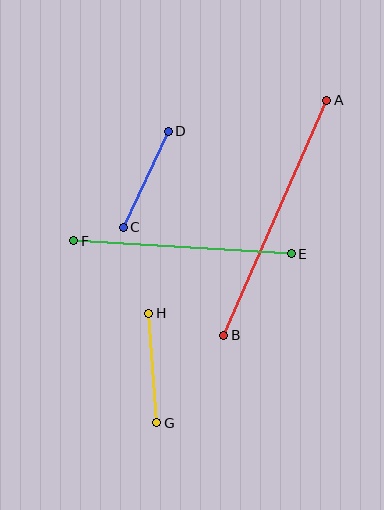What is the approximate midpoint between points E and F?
The midpoint is at approximately (183, 247) pixels.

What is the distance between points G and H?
The distance is approximately 110 pixels.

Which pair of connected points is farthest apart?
Points A and B are farthest apart.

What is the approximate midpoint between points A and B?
The midpoint is at approximately (275, 218) pixels.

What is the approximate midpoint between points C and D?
The midpoint is at approximately (146, 179) pixels.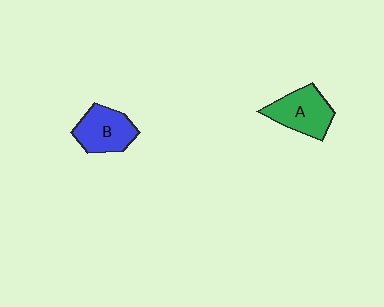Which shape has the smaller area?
Shape B (blue).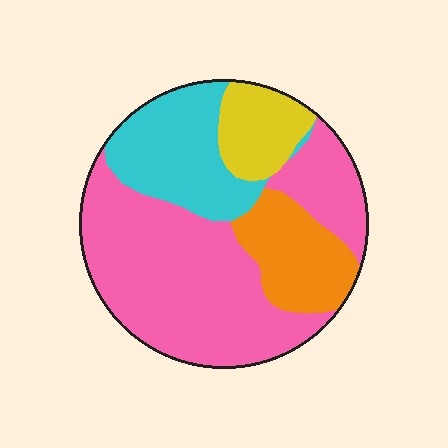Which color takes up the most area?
Pink, at roughly 55%.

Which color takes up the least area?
Yellow, at roughly 10%.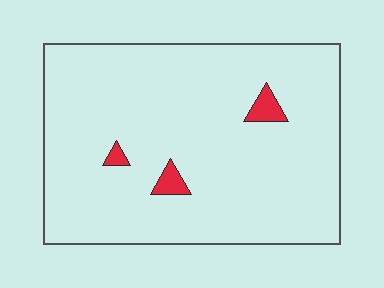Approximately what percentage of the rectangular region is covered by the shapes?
Approximately 5%.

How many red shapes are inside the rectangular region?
3.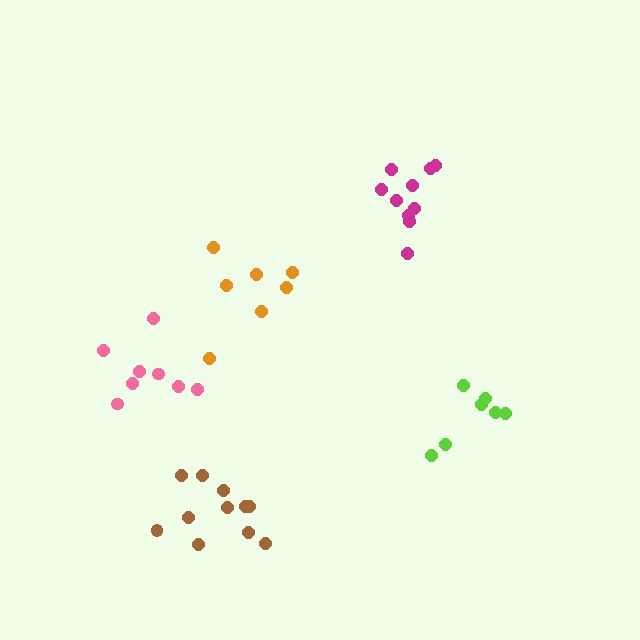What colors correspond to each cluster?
The clusters are colored: lime, orange, pink, magenta, brown.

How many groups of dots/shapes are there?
There are 5 groups.